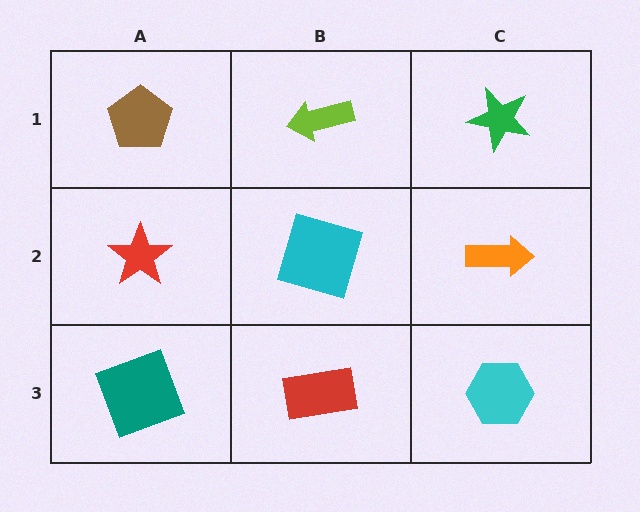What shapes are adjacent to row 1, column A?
A red star (row 2, column A), a lime arrow (row 1, column B).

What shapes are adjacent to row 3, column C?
An orange arrow (row 2, column C), a red rectangle (row 3, column B).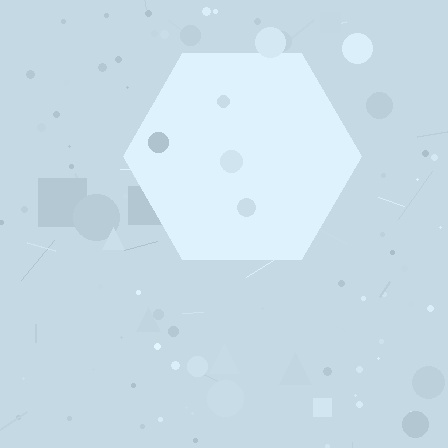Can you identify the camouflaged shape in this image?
The camouflaged shape is a hexagon.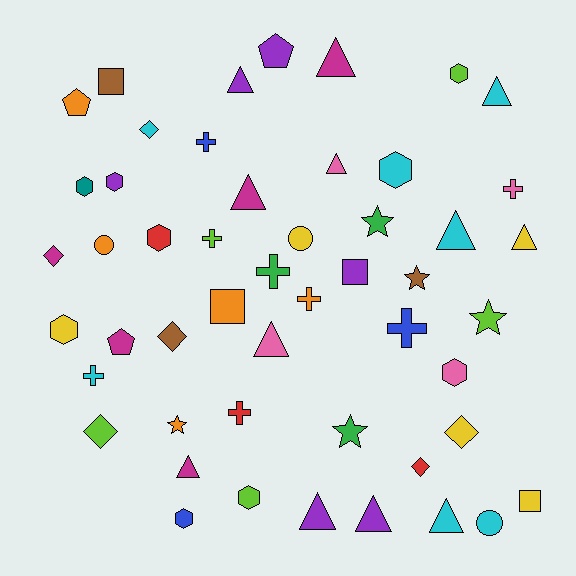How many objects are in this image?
There are 50 objects.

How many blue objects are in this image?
There are 3 blue objects.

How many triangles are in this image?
There are 12 triangles.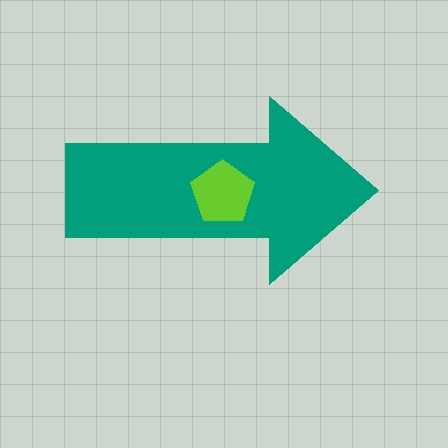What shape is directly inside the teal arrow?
The lime pentagon.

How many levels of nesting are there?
2.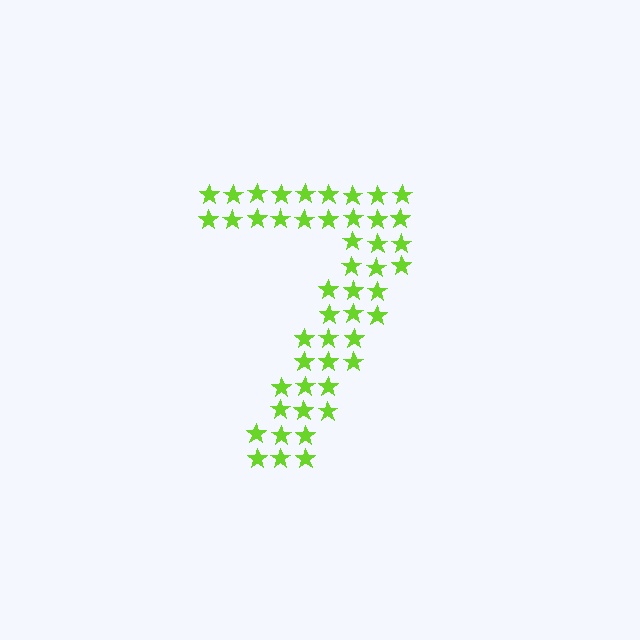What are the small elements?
The small elements are stars.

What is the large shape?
The large shape is the digit 7.